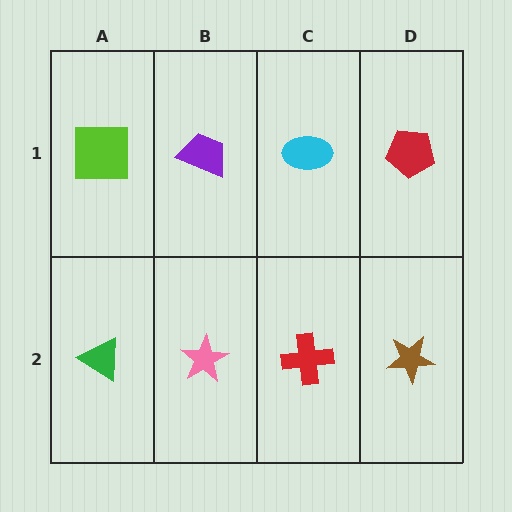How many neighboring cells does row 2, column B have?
3.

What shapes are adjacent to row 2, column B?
A purple trapezoid (row 1, column B), a green triangle (row 2, column A), a red cross (row 2, column C).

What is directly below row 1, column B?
A pink star.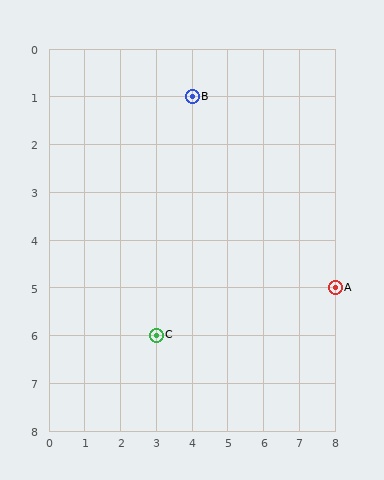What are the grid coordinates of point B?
Point B is at grid coordinates (4, 1).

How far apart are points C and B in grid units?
Points C and B are 1 column and 5 rows apart (about 5.1 grid units diagonally).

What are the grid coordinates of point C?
Point C is at grid coordinates (3, 6).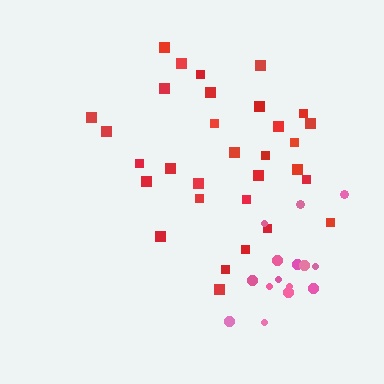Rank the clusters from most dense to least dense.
pink, red.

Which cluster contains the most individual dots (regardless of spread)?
Red (31).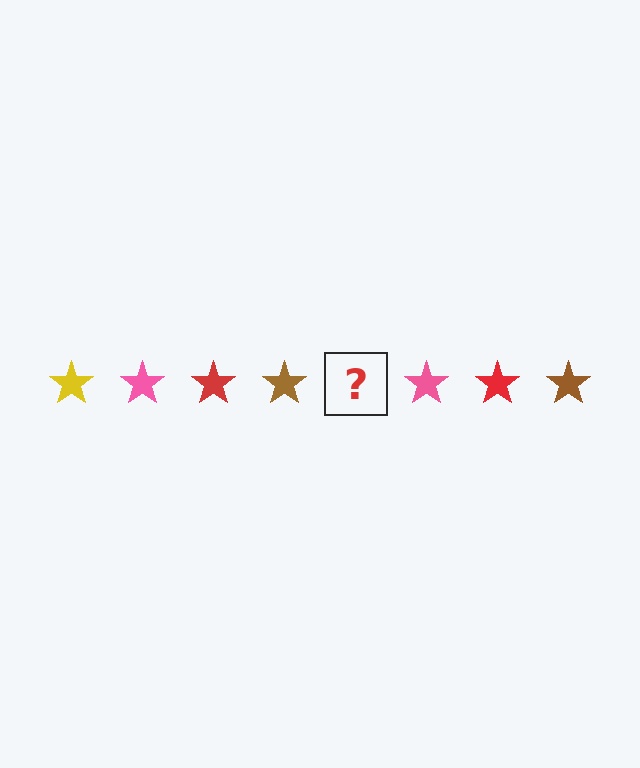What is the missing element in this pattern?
The missing element is a yellow star.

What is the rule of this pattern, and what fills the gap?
The rule is that the pattern cycles through yellow, pink, red, brown stars. The gap should be filled with a yellow star.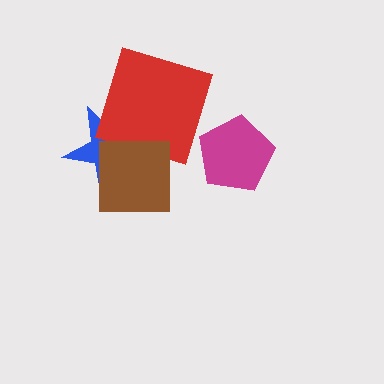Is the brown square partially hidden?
No, no other shape covers it.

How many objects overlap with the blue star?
2 objects overlap with the blue star.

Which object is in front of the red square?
The brown square is in front of the red square.